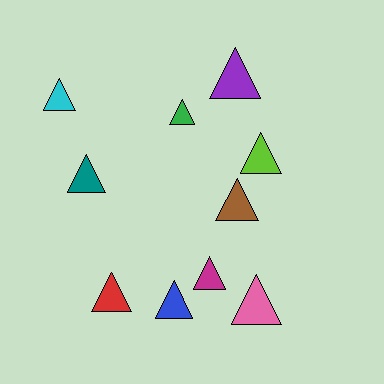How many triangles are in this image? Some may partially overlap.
There are 10 triangles.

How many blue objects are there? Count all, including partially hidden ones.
There is 1 blue object.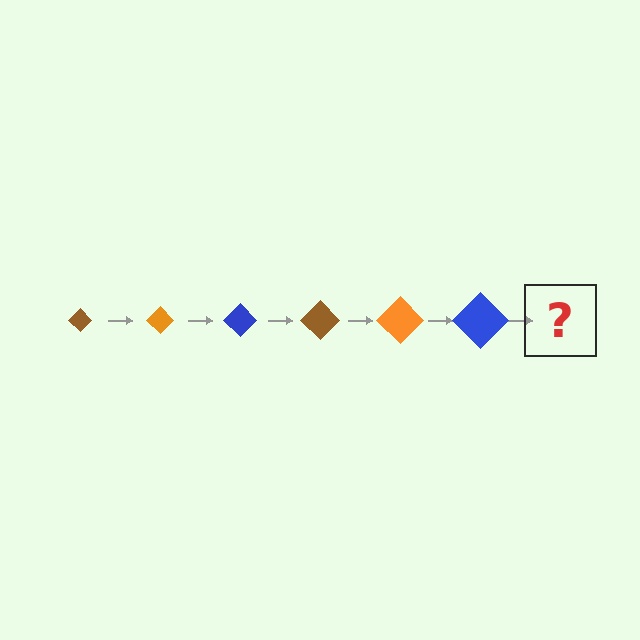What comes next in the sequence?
The next element should be a brown diamond, larger than the previous one.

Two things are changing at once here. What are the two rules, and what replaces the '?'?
The two rules are that the diamond grows larger each step and the color cycles through brown, orange, and blue. The '?' should be a brown diamond, larger than the previous one.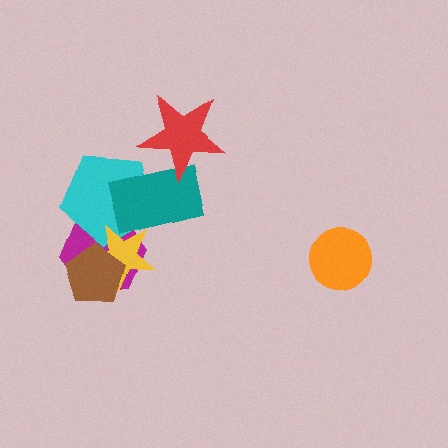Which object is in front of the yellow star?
The brown pentagon is in front of the yellow star.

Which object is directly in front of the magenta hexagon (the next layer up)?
The cyan pentagon is directly in front of the magenta hexagon.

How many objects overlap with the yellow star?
4 objects overlap with the yellow star.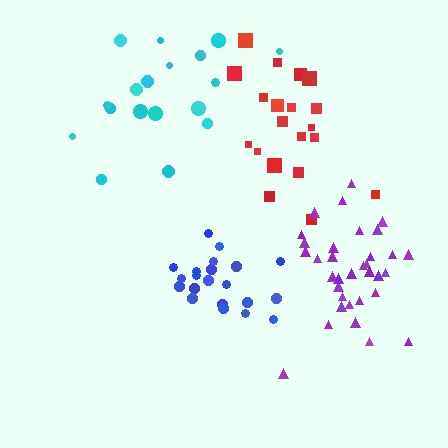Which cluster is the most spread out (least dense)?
Cyan.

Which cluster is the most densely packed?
Blue.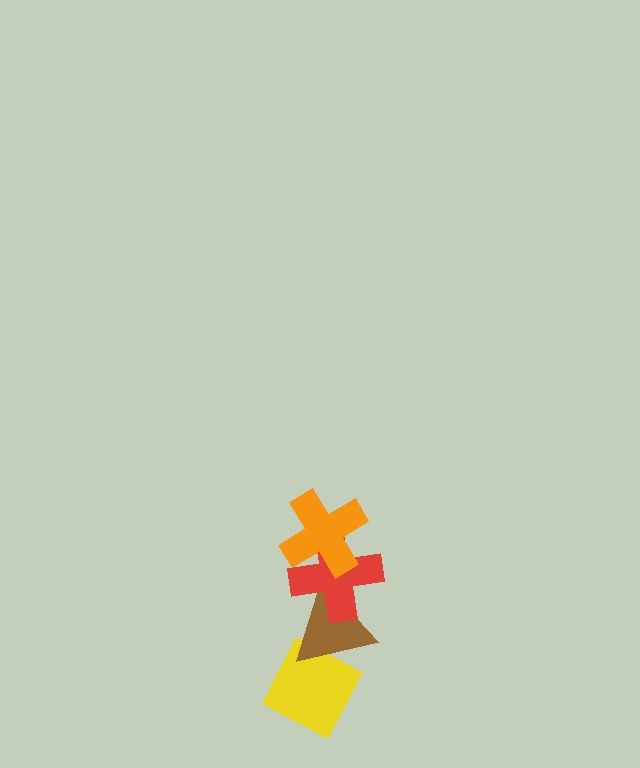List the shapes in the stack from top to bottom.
From top to bottom: the orange cross, the red cross, the brown triangle, the yellow diamond.